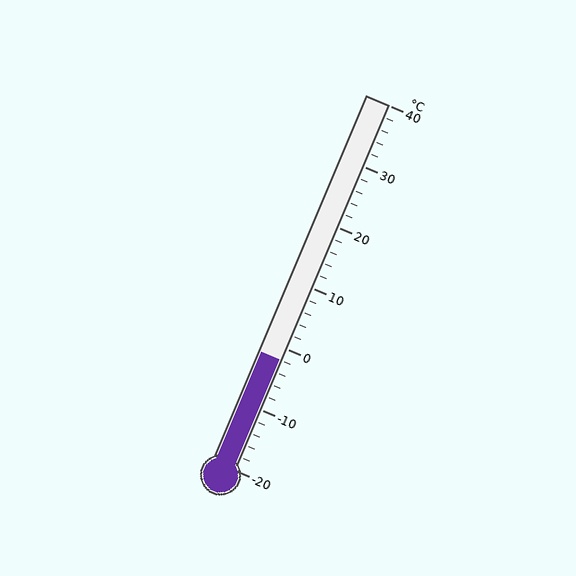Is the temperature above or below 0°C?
The temperature is below 0°C.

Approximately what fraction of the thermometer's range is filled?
The thermometer is filled to approximately 30% of its range.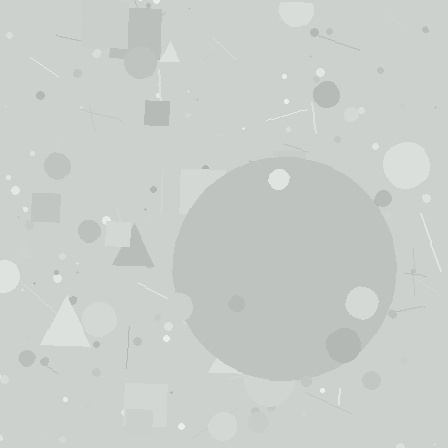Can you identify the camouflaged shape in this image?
The camouflaged shape is a circle.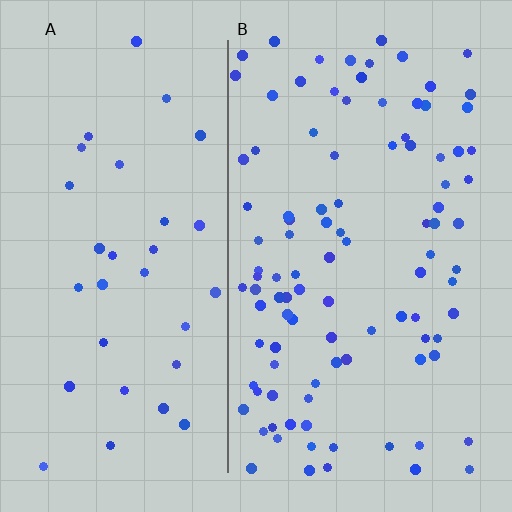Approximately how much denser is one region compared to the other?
Approximately 3.0× — region B over region A.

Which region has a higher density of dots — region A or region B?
B (the right).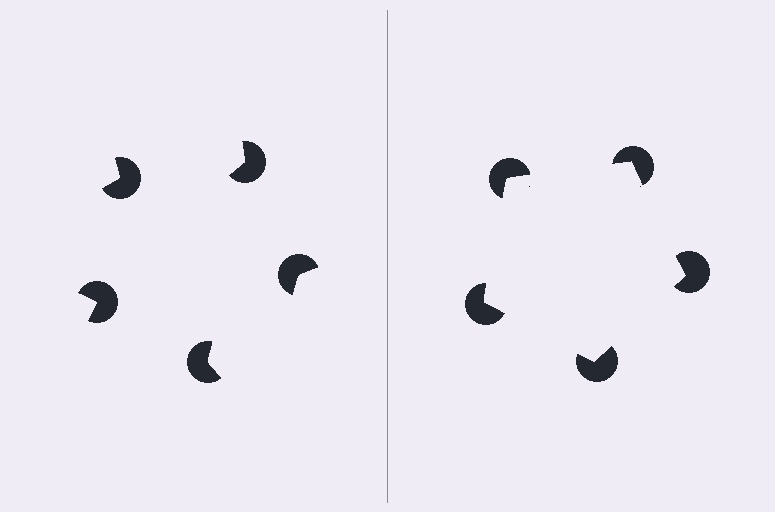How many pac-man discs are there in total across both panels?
10 — 5 on each side.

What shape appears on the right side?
An illusory pentagon.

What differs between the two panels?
The pac-man discs are positioned identically on both sides; only the wedge orientations differ. On the right they align to a pentagon; on the left they are misaligned.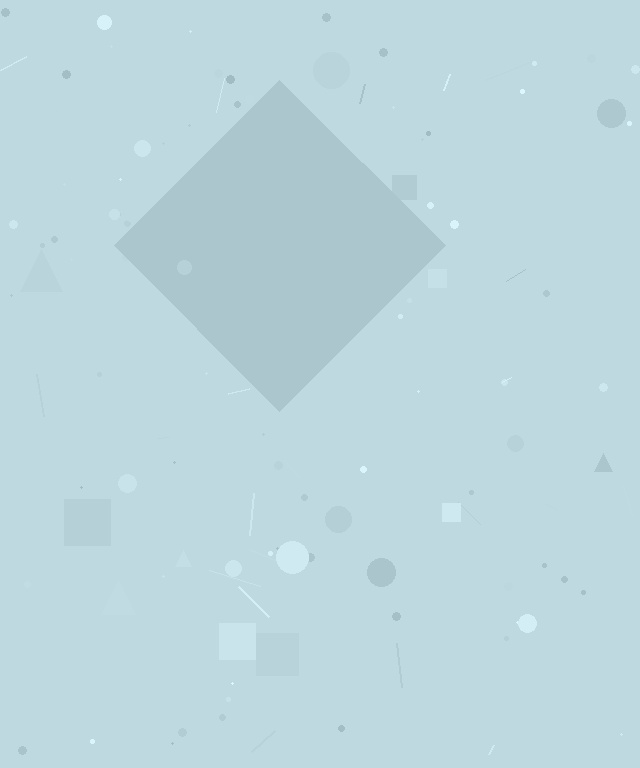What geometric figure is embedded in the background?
A diamond is embedded in the background.